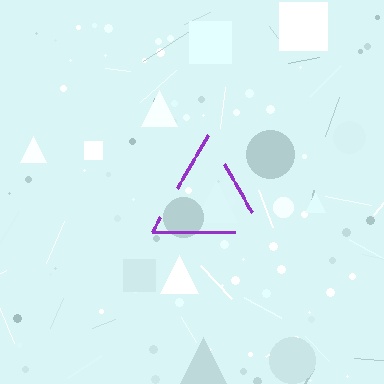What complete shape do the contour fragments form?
The contour fragments form a triangle.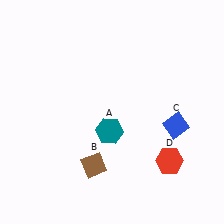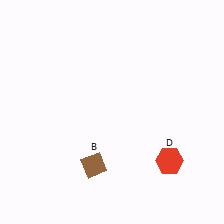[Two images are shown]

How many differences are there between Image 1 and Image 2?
There are 2 differences between the two images.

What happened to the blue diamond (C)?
The blue diamond (C) was removed in Image 2. It was in the bottom-right area of Image 1.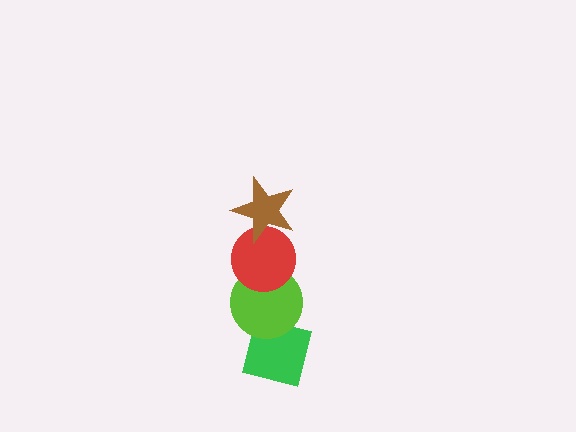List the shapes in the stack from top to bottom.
From top to bottom: the brown star, the red circle, the lime circle, the green square.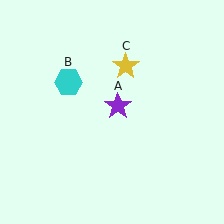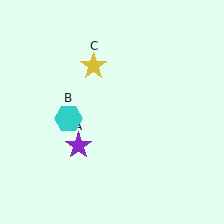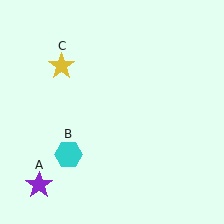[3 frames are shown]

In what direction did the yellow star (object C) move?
The yellow star (object C) moved left.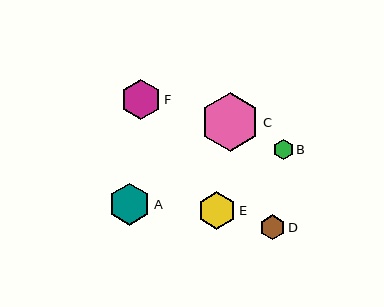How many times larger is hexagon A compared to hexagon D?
Hexagon A is approximately 1.7 times the size of hexagon D.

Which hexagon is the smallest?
Hexagon B is the smallest with a size of approximately 20 pixels.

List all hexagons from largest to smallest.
From largest to smallest: C, A, F, E, D, B.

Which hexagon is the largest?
Hexagon C is the largest with a size of approximately 59 pixels.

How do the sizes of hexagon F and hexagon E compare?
Hexagon F and hexagon E are approximately the same size.